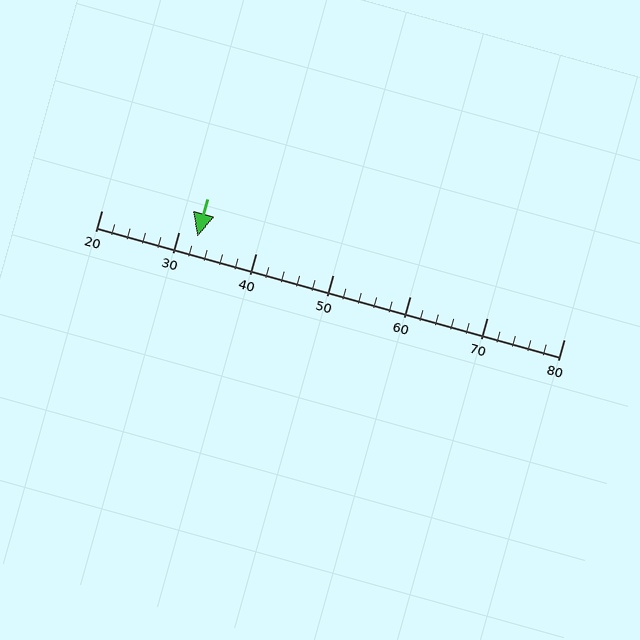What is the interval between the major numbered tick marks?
The major tick marks are spaced 10 units apart.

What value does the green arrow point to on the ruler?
The green arrow points to approximately 32.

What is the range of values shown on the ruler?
The ruler shows values from 20 to 80.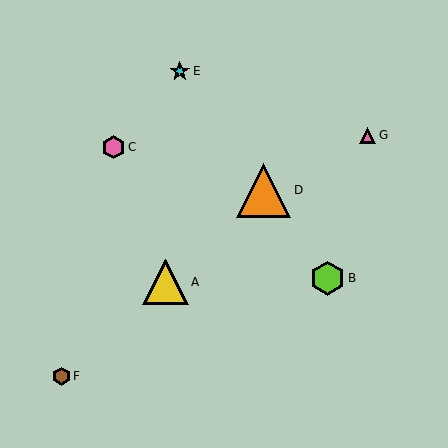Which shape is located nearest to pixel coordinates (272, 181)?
The orange triangle (labeled D) at (264, 190) is nearest to that location.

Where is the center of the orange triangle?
The center of the orange triangle is at (264, 190).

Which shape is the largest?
The orange triangle (labeled D) is the largest.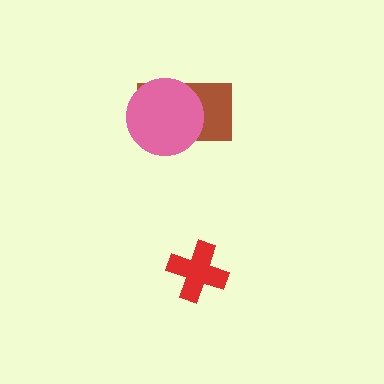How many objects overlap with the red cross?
0 objects overlap with the red cross.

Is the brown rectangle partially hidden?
Yes, it is partially covered by another shape.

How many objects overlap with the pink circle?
1 object overlaps with the pink circle.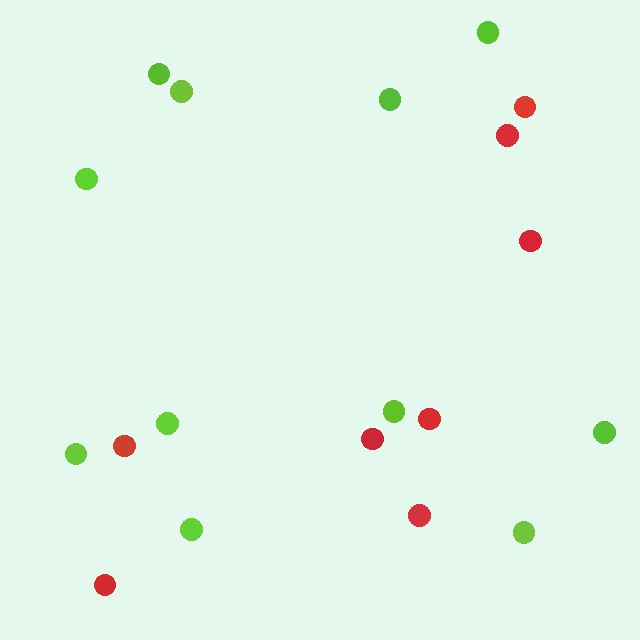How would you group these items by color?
There are 2 groups: one group of red circles (8) and one group of lime circles (11).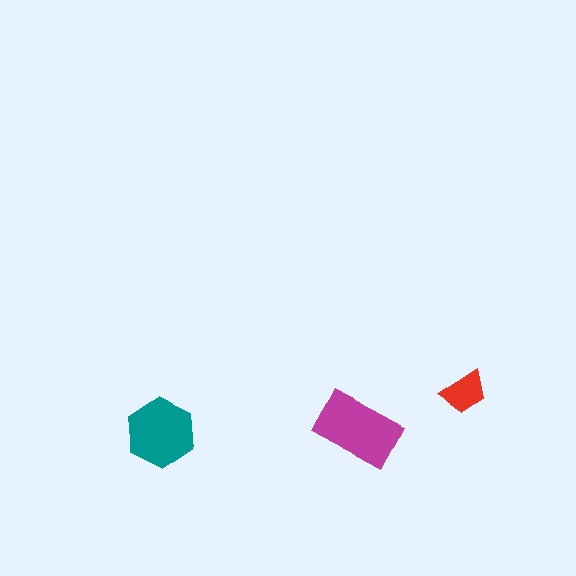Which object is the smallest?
The red trapezoid.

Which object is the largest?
The magenta rectangle.